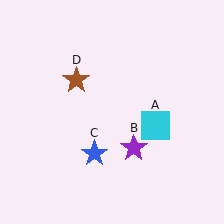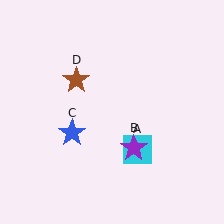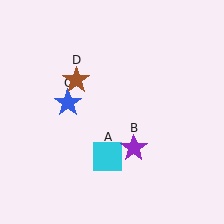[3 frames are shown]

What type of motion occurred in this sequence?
The cyan square (object A), blue star (object C) rotated clockwise around the center of the scene.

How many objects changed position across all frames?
2 objects changed position: cyan square (object A), blue star (object C).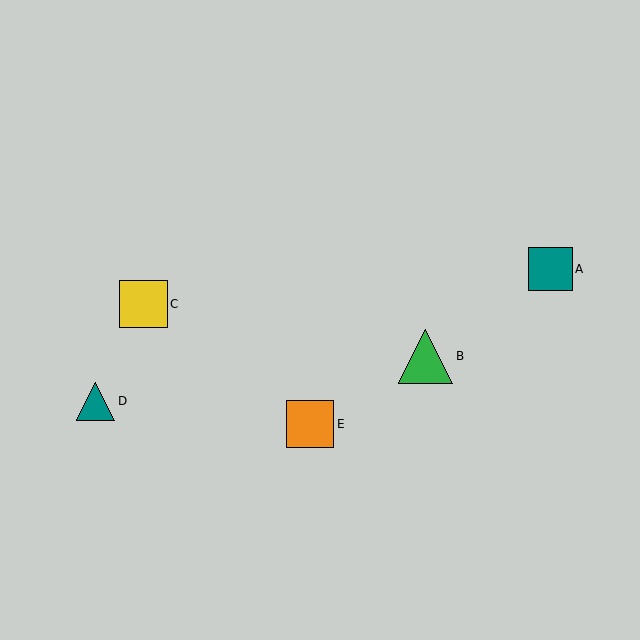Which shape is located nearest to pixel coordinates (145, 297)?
The yellow square (labeled C) at (143, 304) is nearest to that location.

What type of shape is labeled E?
Shape E is an orange square.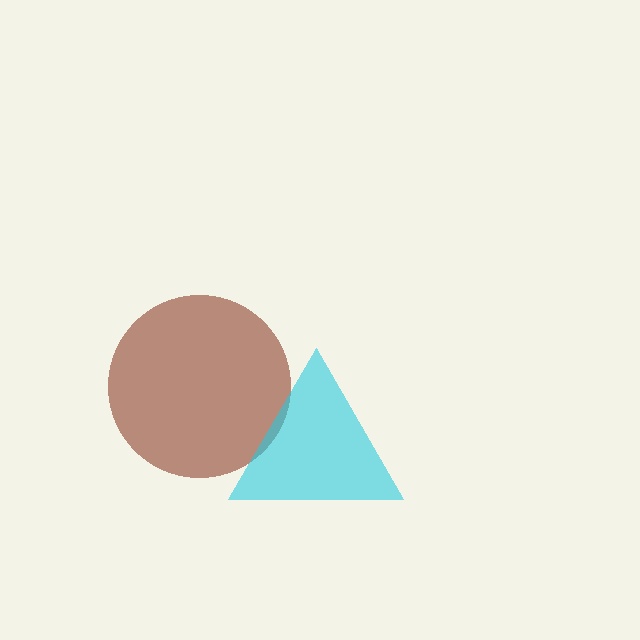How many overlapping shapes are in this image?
There are 2 overlapping shapes in the image.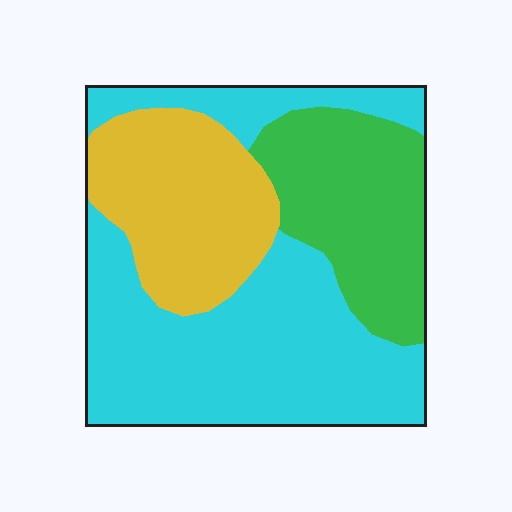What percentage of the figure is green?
Green takes up about one quarter (1/4) of the figure.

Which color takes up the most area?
Cyan, at roughly 50%.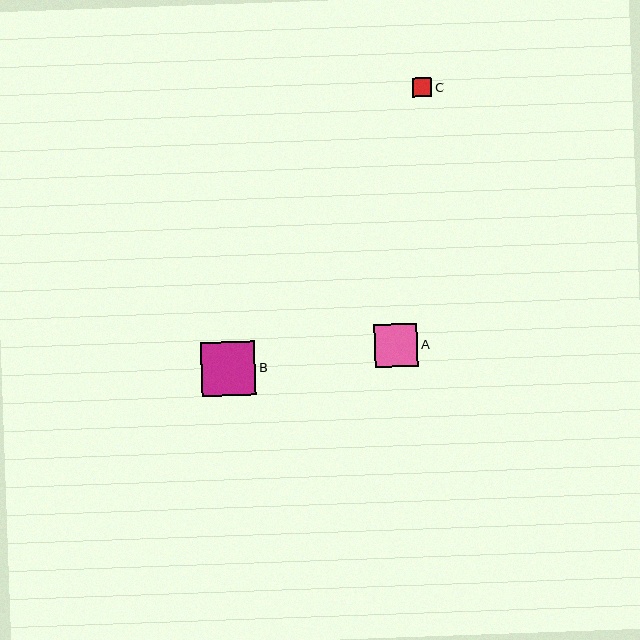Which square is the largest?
Square B is the largest with a size of approximately 54 pixels.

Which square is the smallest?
Square C is the smallest with a size of approximately 19 pixels.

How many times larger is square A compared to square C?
Square A is approximately 2.3 times the size of square C.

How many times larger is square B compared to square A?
Square B is approximately 1.2 times the size of square A.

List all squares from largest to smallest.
From largest to smallest: B, A, C.